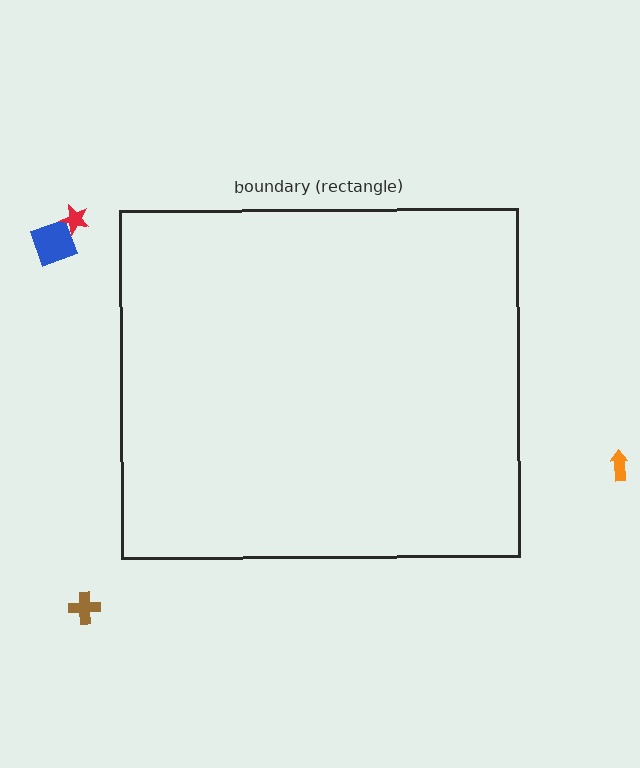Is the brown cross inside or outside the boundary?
Outside.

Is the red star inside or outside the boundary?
Outside.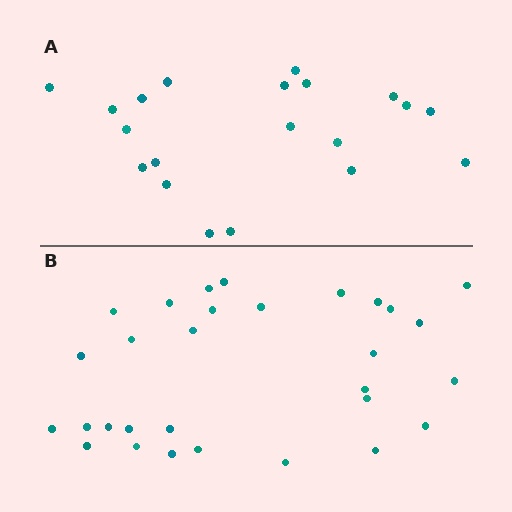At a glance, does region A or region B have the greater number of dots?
Region B (the bottom region) has more dots.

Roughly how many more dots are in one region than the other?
Region B has roughly 10 or so more dots than region A.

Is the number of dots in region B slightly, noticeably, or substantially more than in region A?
Region B has substantially more. The ratio is roughly 1.5 to 1.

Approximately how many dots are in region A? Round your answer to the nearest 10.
About 20 dots.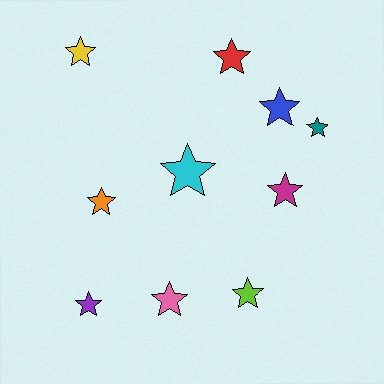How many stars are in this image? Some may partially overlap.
There are 10 stars.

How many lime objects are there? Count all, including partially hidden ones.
There is 1 lime object.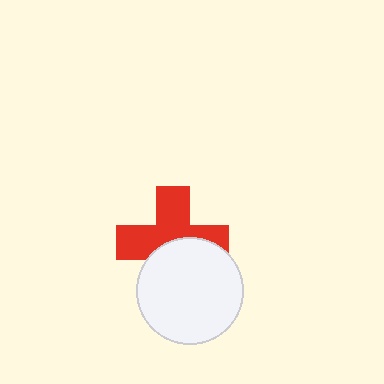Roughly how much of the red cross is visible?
About half of it is visible (roughly 59%).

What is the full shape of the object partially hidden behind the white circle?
The partially hidden object is a red cross.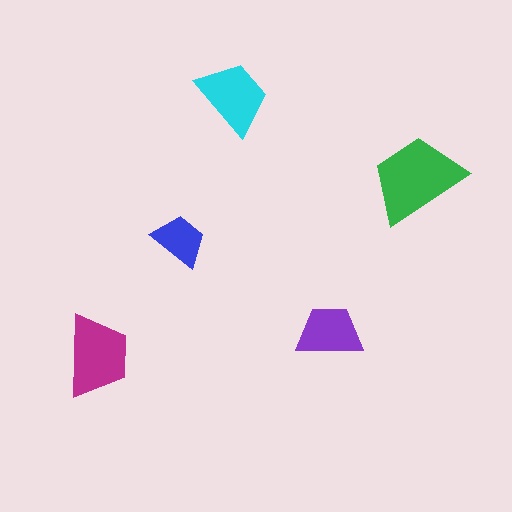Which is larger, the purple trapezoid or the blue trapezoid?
The purple one.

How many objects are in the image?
There are 5 objects in the image.